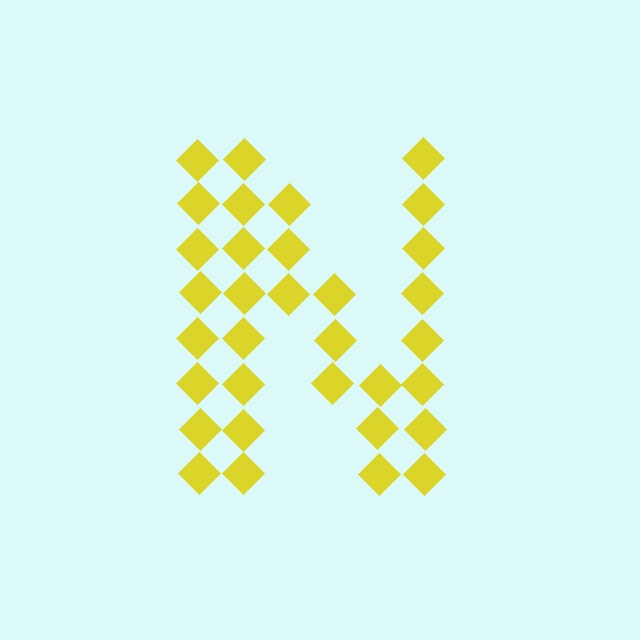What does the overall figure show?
The overall figure shows the letter N.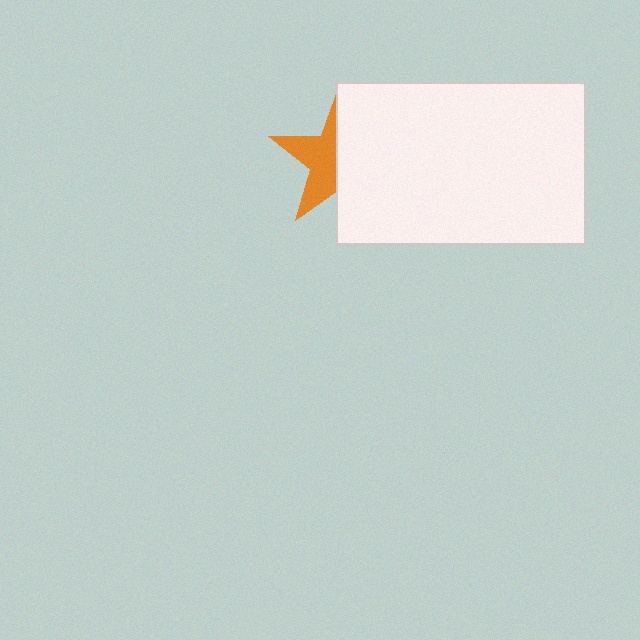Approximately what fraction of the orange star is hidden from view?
Roughly 56% of the orange star is hidden behind the white rectangle.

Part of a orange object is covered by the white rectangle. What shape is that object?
It is a star.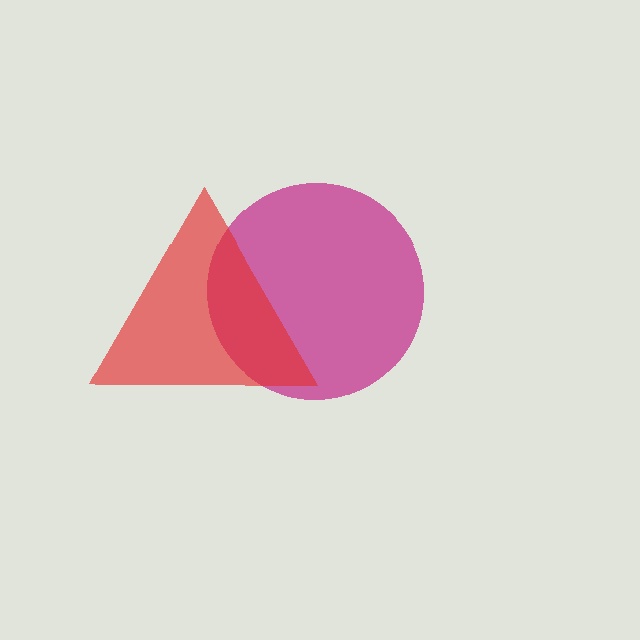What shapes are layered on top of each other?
The layered shapes are: a magenta circle, a red triangle.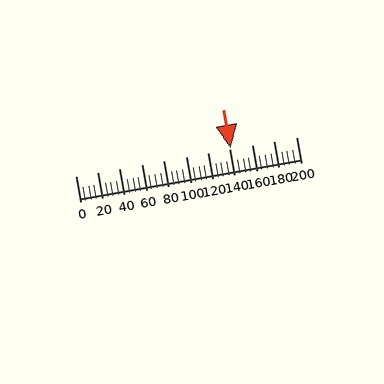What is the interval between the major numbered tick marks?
The major tick marks are spaced 20 units apart.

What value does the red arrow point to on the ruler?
The red arrow points to approximately 140.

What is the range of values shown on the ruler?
The ruler shows values from 0 to 200.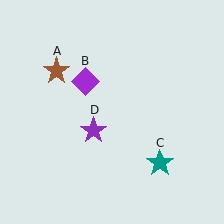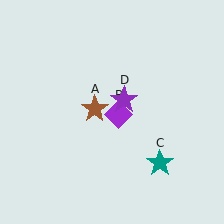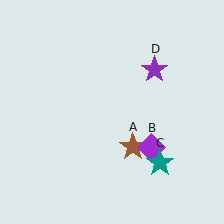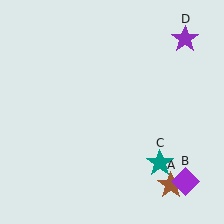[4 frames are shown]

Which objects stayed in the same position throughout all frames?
Teal star (object C) remained stationary.